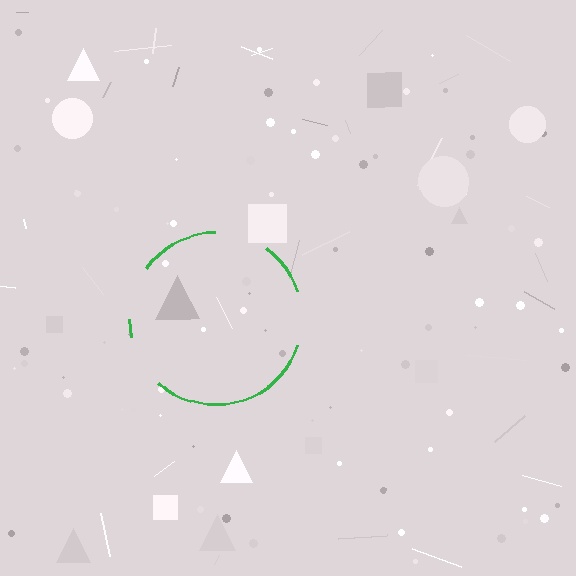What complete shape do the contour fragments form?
The contour fragments form a circle.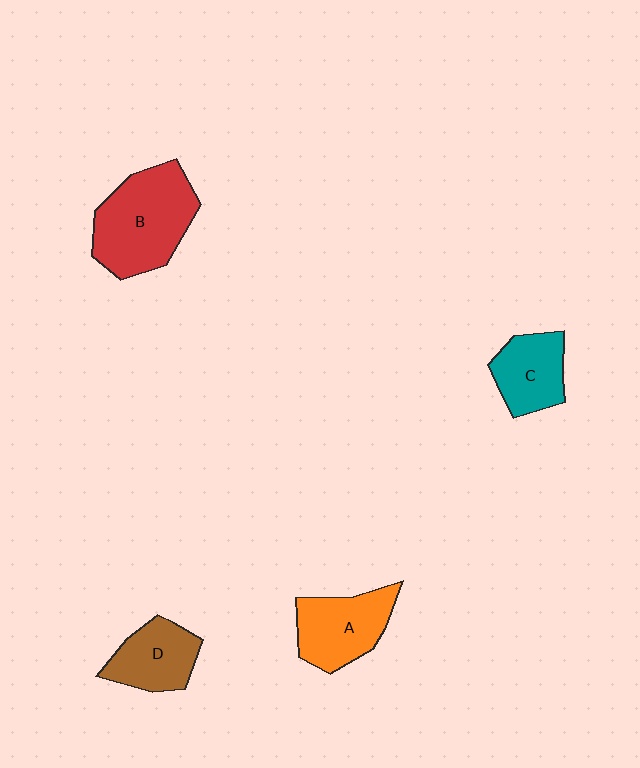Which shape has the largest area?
Shape B (red).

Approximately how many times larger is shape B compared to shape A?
Approximately 1.4 times.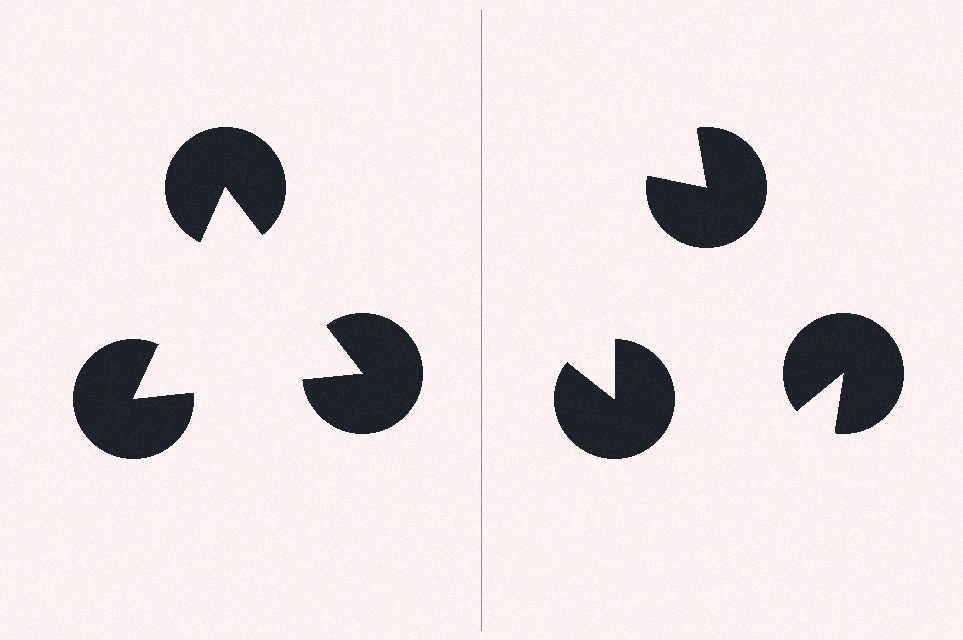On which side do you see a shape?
An illusory triangle appears on the left side. On the right side the wedge cuts are rotated, so no coherent shape forms.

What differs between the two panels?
The pac-man discs are positioned identically on both sides; only the wedge orientations differ. On the left they align to a triangle; on the right they are misaligned.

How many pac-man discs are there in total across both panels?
6 — 3 on each side.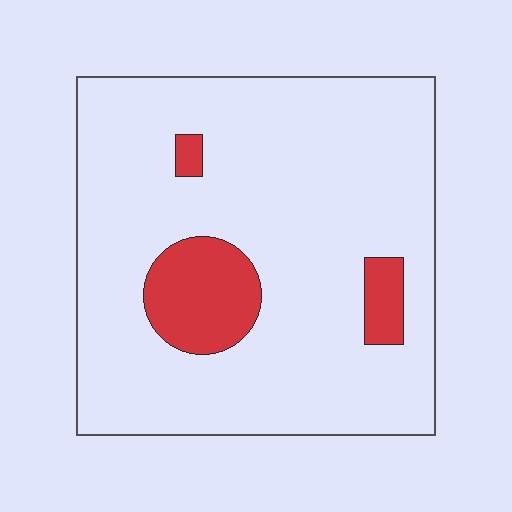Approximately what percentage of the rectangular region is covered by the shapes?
Approximately 10%.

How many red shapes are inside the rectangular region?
3.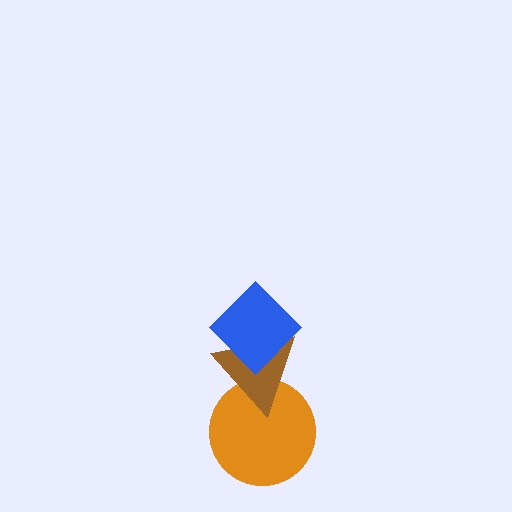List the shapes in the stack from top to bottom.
From top to bottom: the blue diamond, the brown triangle, the orange circle.